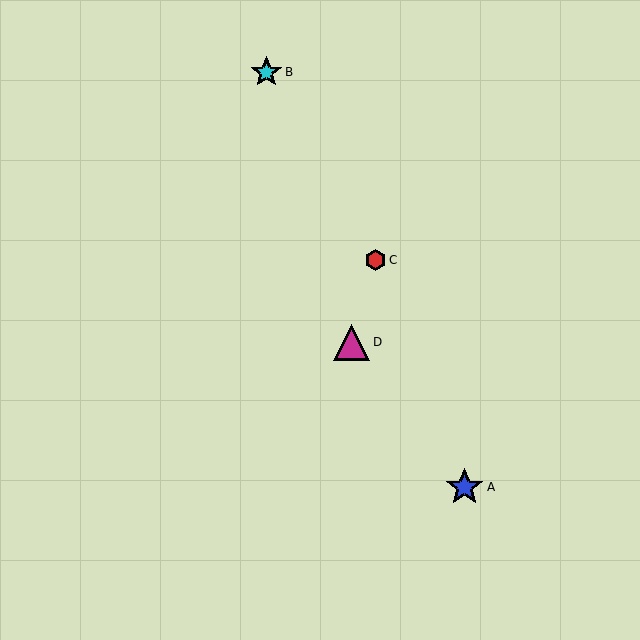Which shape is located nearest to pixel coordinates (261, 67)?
The cyan star (labeled B) at (266, 72) is nearest to that location.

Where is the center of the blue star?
The center of the blue star is at (465, 487).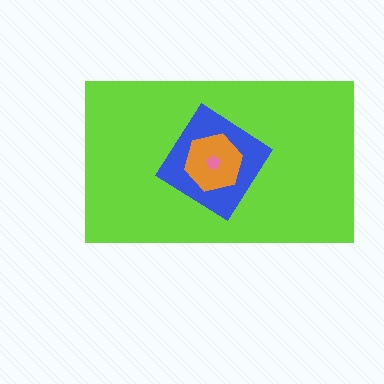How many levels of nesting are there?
4.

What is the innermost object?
The pink pentagon.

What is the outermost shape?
The lime rectangle.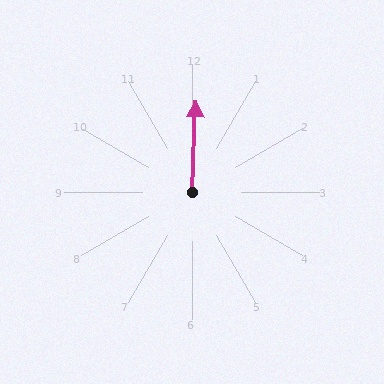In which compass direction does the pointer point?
North.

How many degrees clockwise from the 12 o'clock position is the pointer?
Approximately 2 degrees.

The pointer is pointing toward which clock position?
Roughly 12 o'clock.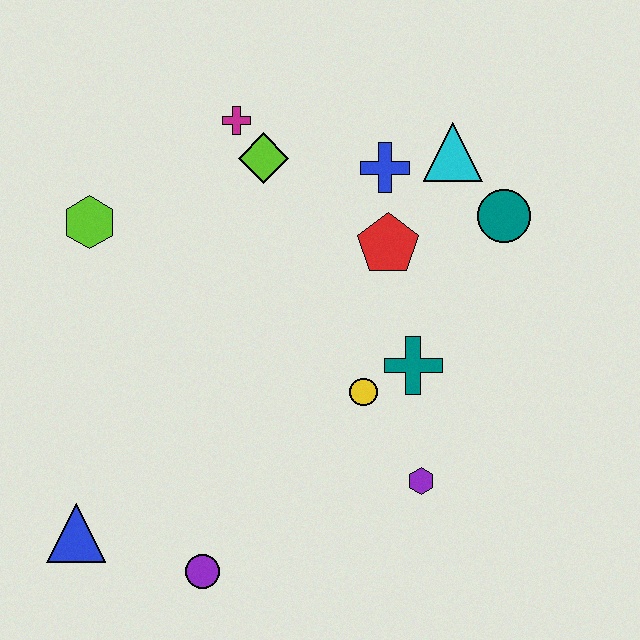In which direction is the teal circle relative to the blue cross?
The teal circle is to the right of the blue cross.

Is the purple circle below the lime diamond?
Yes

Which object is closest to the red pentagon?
The blue cross is closest to the red pentagon.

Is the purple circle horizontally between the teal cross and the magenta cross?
No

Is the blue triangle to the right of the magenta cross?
No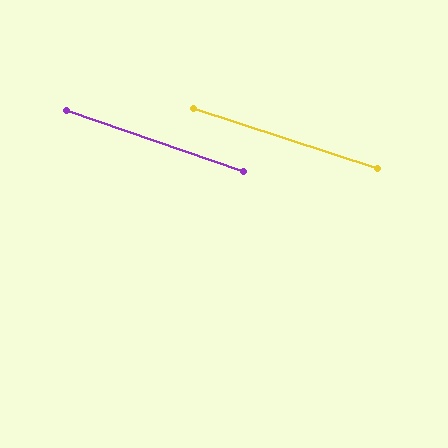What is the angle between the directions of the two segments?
Approximately 1 degree.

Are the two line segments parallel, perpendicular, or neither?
Parallel — their directions differ by only 1.1°.